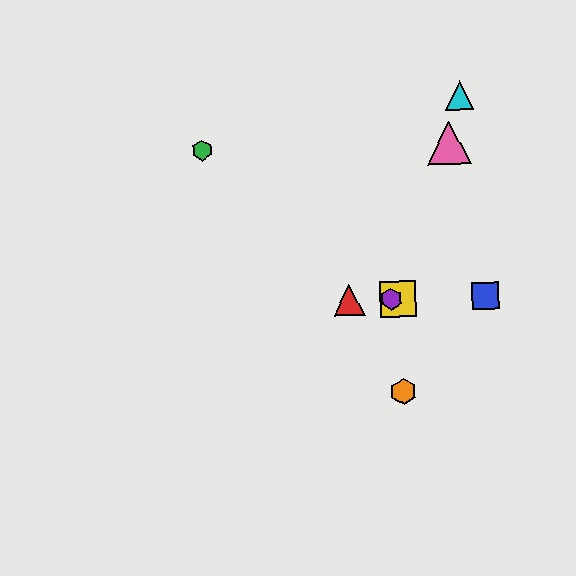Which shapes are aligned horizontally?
The red triangle, the blue square, the yellow square, the purple hexagon are aligned horizontally.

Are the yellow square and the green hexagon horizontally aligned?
No, the yellow square is at y≈299 and the green hexagon is at y≈150.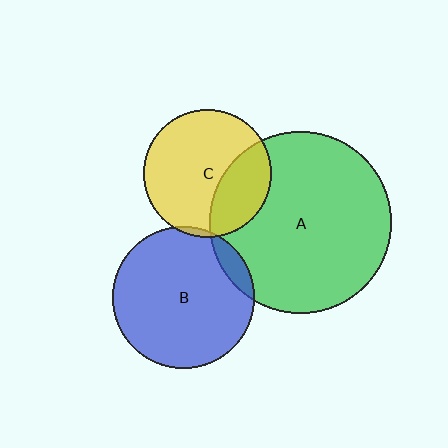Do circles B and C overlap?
Yes.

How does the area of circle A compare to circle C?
Approximately 2.0 times.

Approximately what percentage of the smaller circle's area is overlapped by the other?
Approximately 5%.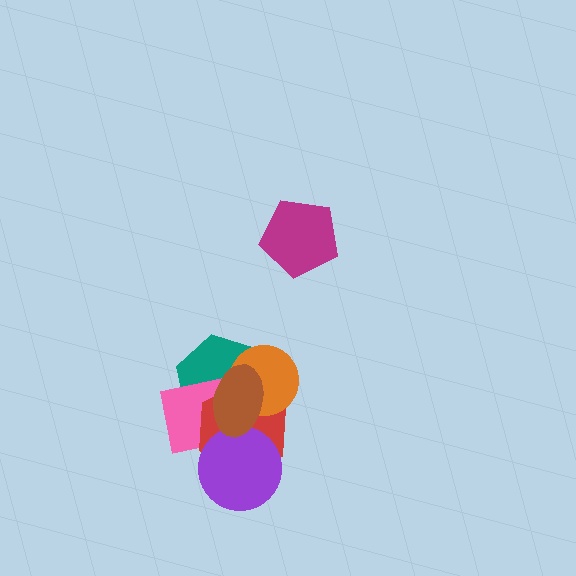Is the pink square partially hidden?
Yes, it is partially covered by another shape.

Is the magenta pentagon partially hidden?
No, no other shape covers it.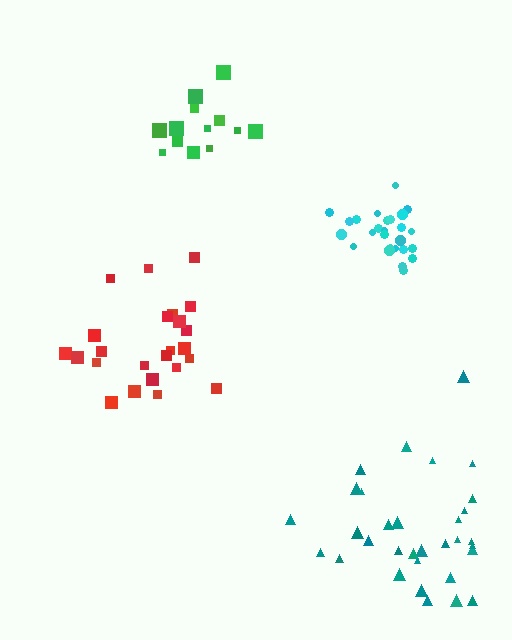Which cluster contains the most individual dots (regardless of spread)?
Teal (33).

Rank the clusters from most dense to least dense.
cyan, red, green, teal.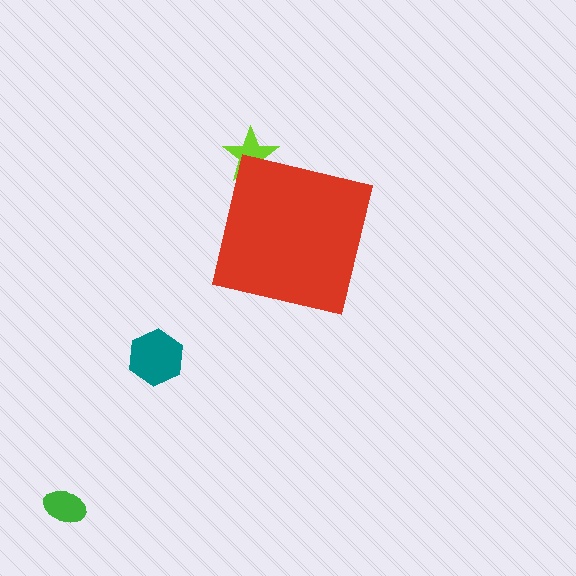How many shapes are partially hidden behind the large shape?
1 shape is partially hidden.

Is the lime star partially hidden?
Yes, the lime star is partially hidden behind the red square.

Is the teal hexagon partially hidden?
No, the teal hexagon is fully visible.